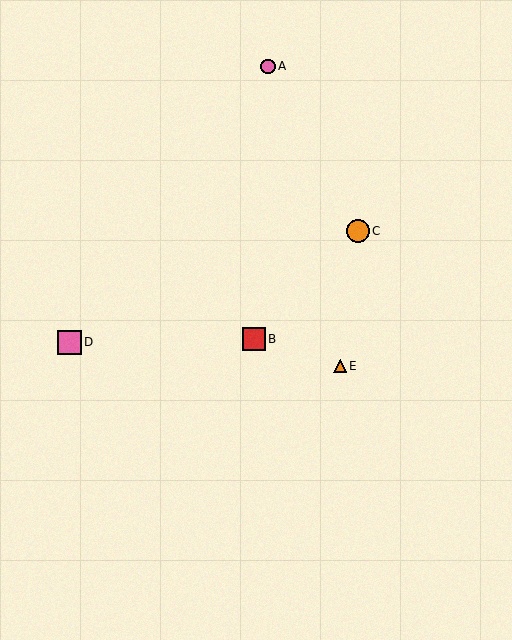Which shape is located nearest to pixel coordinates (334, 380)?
The orange triangle (labeled E) at (340, 366) is nearest to that location.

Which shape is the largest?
The pink square (labeled D) is the largest.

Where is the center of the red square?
The center of the red square is at (254, 339).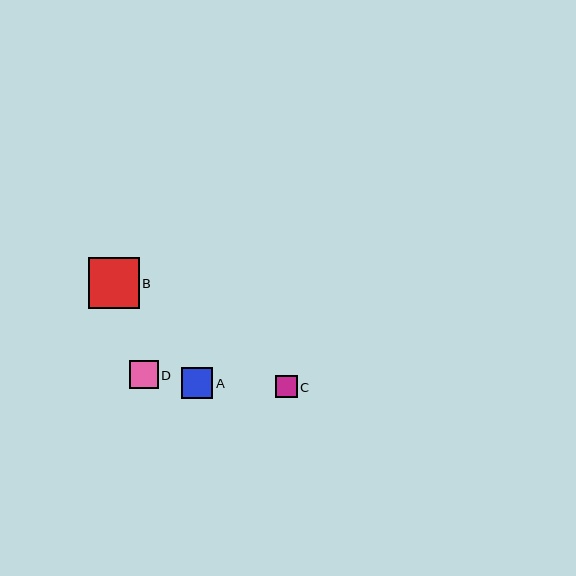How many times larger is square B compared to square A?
Square B is approximately 1.6 times the size of square A.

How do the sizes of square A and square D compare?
Square A and square D are approximately the same size.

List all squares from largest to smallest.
From largest to smallest: B, A, D, C.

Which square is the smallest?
Square C is the smallest with a size of approximately 22 pixels.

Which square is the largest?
Square B is the largest with a size of approximately 51 pixels.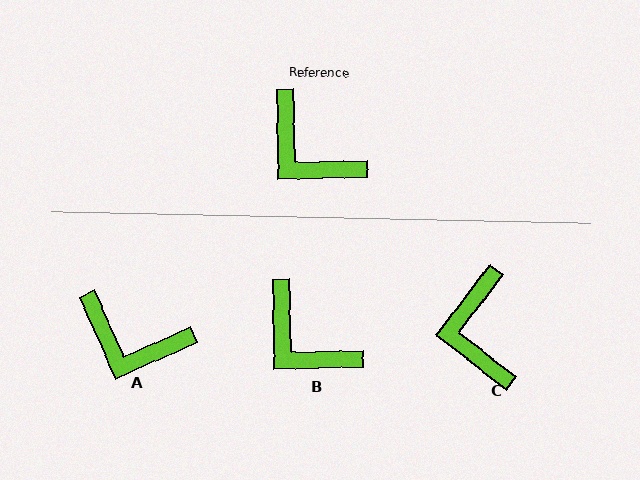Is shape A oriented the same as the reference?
No, it is off by about 23 degrees.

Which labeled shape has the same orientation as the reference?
B.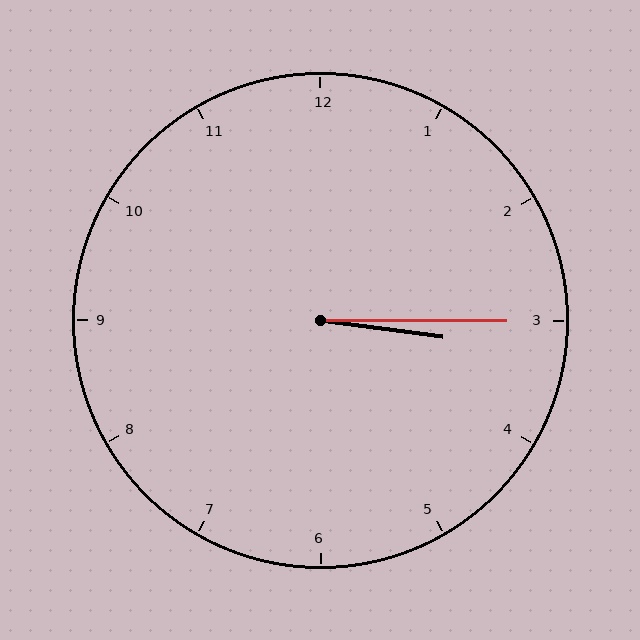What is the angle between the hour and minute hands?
Approximately 8 degrees.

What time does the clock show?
3:15.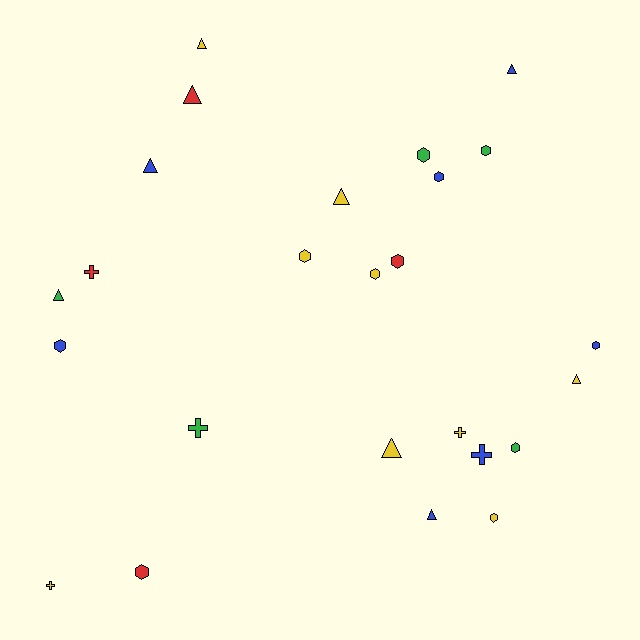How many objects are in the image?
There are 25 objects.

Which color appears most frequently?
Yellow, with 9 objects.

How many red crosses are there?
There is 1 red cross.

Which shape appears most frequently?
Hexagon, with 11 objects.